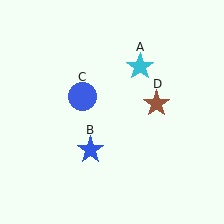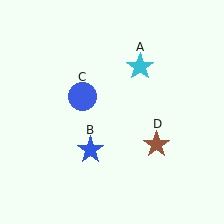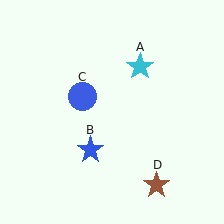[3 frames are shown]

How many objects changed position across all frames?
1 object changed position: brown star (object D).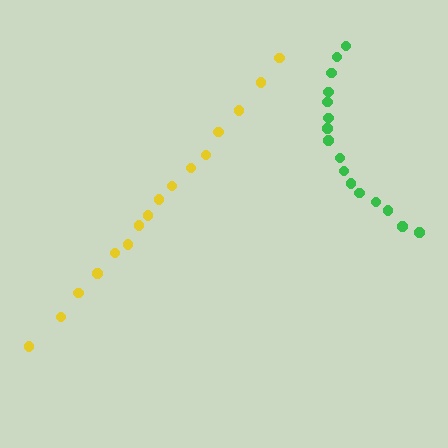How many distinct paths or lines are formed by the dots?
There are 2 distinct paths.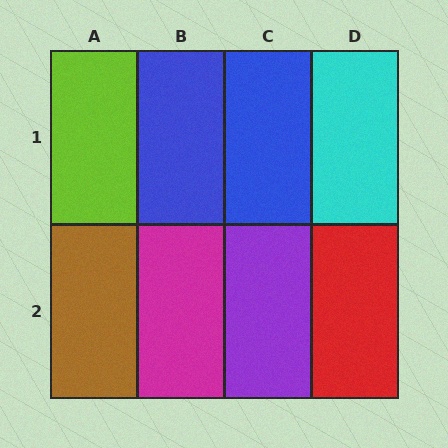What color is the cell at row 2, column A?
Brown.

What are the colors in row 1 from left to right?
Lime, blue, blue, cyan.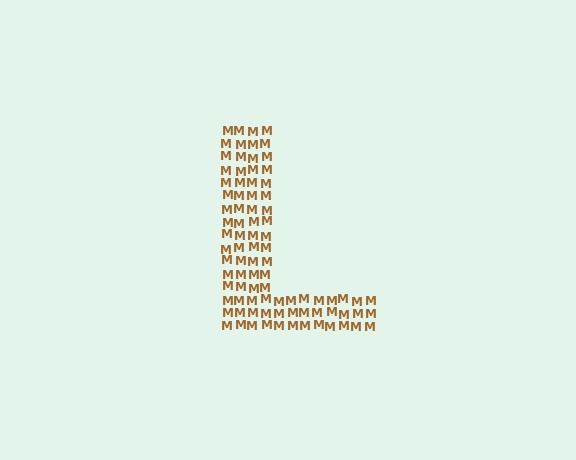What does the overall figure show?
The overall figure shows the letter L.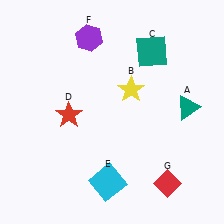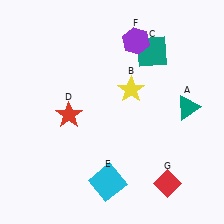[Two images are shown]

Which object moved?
The purple hexagon (F) moved right.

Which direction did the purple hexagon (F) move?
The purple hexagon (F) moved right.